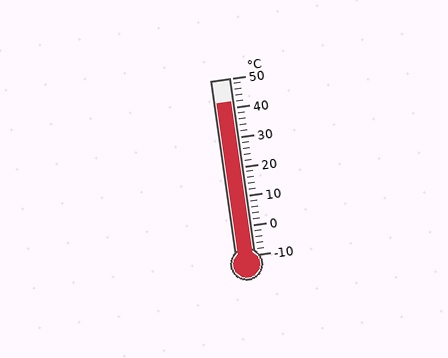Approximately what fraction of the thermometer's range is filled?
The thermometer is filled to approximately 85% of its range.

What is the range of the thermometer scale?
The thermometer scale ranges from -10°C to 50°C.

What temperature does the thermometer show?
The thermometer shows approximately 42°C.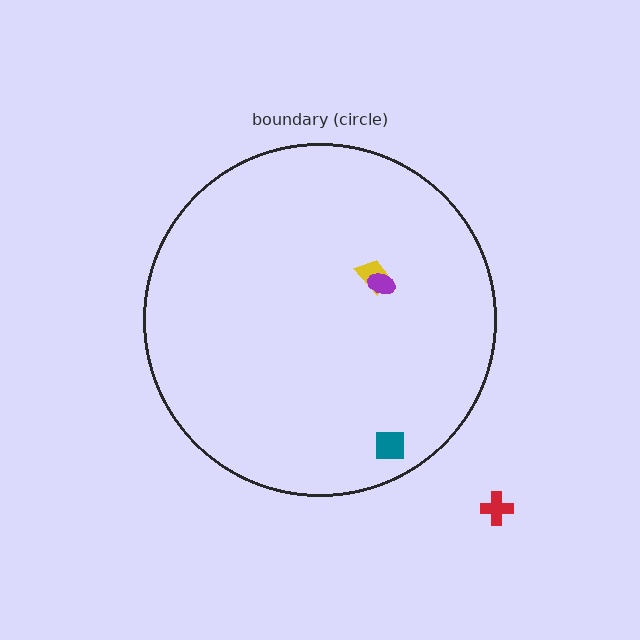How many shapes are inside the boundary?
3 inside, 1 outside.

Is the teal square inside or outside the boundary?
Inside.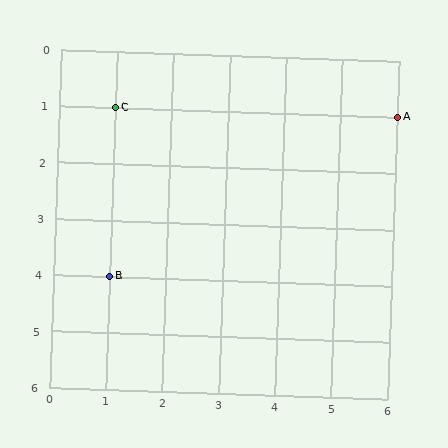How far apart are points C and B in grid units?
Points C and B are 3 rows apart.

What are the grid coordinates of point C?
Point C is at grid coordinates (1, 1).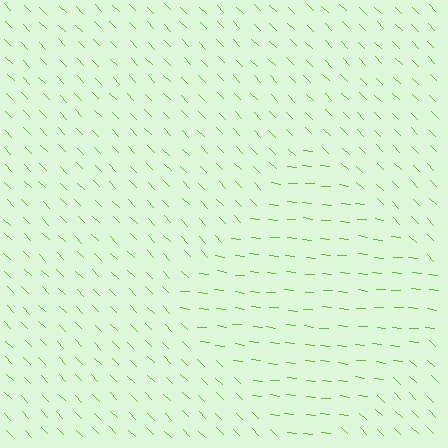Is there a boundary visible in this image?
Yes, there is a texture boundary formed by a change in line orientation.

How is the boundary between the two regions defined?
The boundary is defined purely by a change in line orientation (approximately 40 degrees difference). All lines are the same color and thickness.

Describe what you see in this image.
The image is filled with small lime line segments. A diamond region in the image has lines oriented differently from the surrounding lines, creating a visible texture boundary.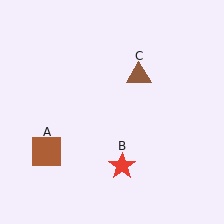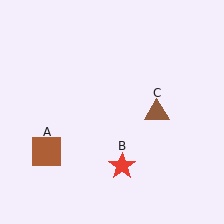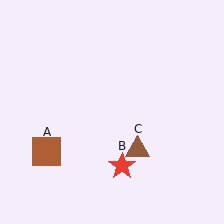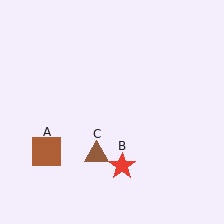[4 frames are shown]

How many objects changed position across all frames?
1 object changed position: brown triangle (object C).